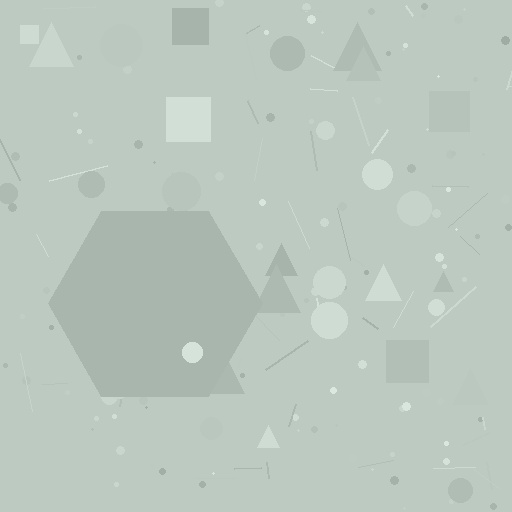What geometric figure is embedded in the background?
A hexagon is embedded in the background.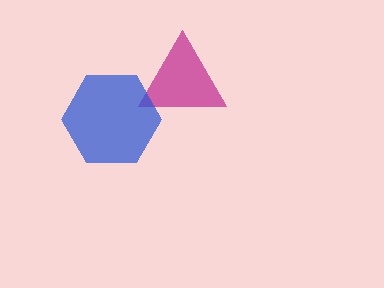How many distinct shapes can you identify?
There are 2 distinct shapes: a magenta triangle, a blue hexagon.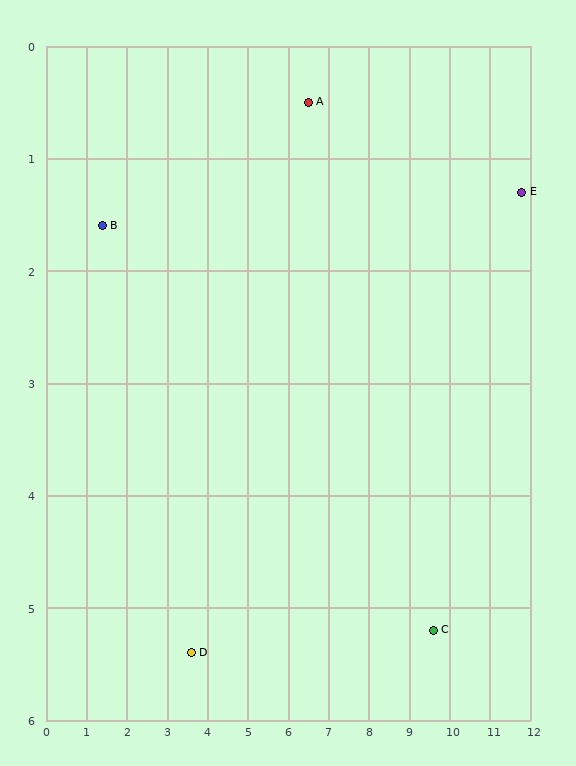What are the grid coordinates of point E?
Point E is at approximately (11.8, 1.3).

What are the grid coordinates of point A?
Point A is at approximately (6.5, 0.5).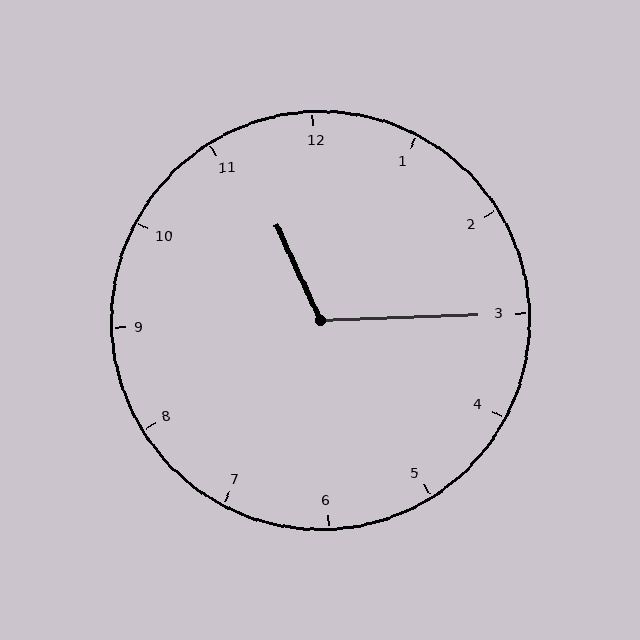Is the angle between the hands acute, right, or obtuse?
It is obtuse.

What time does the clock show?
11:15.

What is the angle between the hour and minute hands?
Approximately 112 degrees.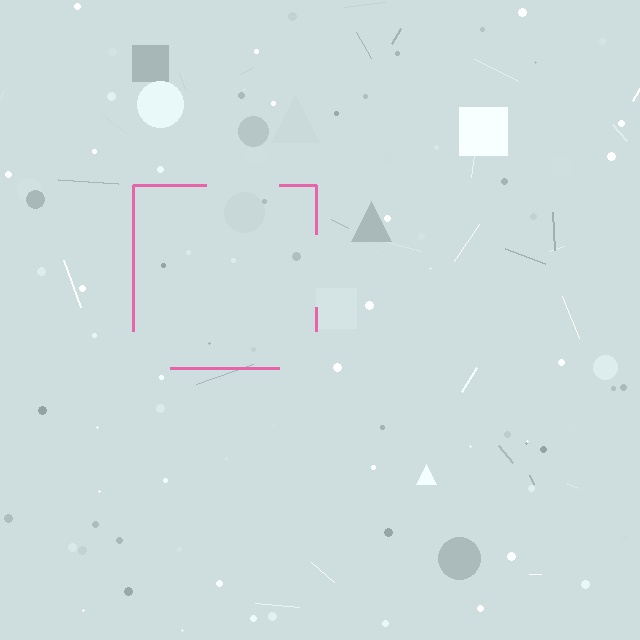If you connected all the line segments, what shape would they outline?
They would outline a square.